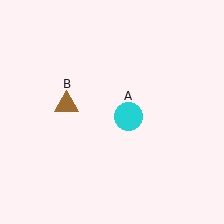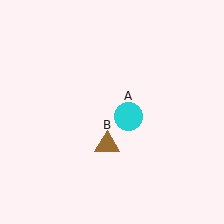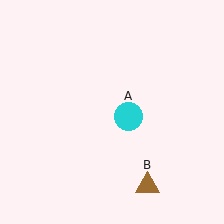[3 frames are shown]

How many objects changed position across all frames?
1 object changed position: brown triangle (object B).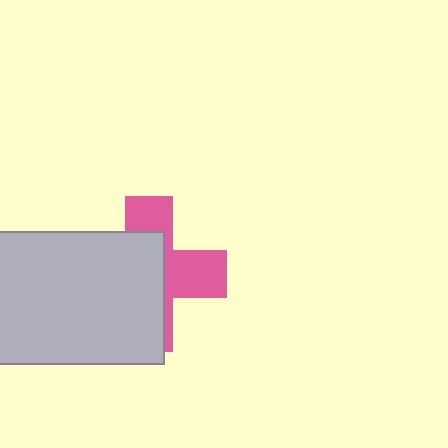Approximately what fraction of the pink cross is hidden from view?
Roughly 58% of the pink cross is hidden behind the light gray rectangle.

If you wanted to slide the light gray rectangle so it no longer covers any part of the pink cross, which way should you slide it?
Slide it left — that is the most direct way to separate the two shapes.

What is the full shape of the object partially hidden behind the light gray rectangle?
The partially hidden object is a pink cross.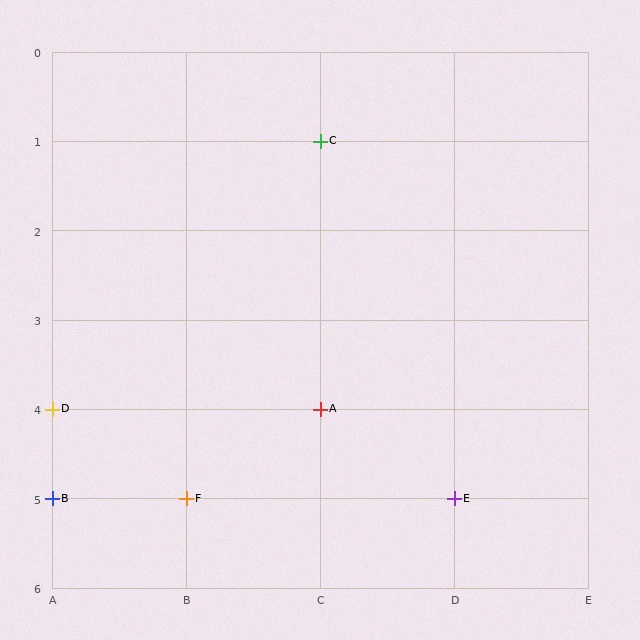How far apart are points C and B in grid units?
Points C and B are 2 columns and 4 rows apart (about 4.5 grid units diagonally).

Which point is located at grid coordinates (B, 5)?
Point F is at (B, 5).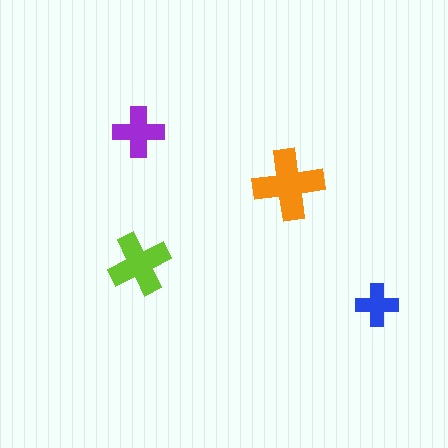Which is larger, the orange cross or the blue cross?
The orange one.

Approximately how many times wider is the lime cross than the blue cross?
About 1.5 times wider.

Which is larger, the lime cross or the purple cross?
The lime one.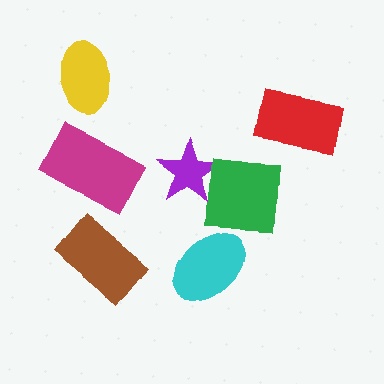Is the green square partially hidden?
Yes, it is partially covered by another shape.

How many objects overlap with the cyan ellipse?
1 object overlaps with the cyan ellipse.